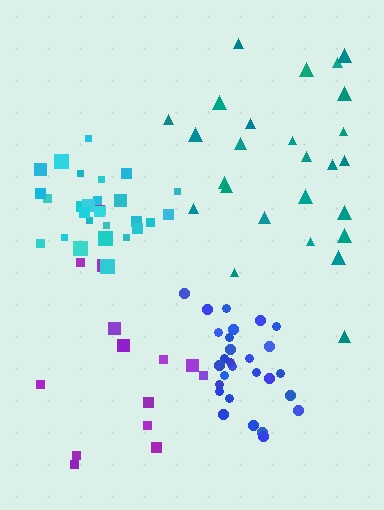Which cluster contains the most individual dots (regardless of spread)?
Cyan (29).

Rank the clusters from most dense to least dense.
blue, cyan, teal, purple.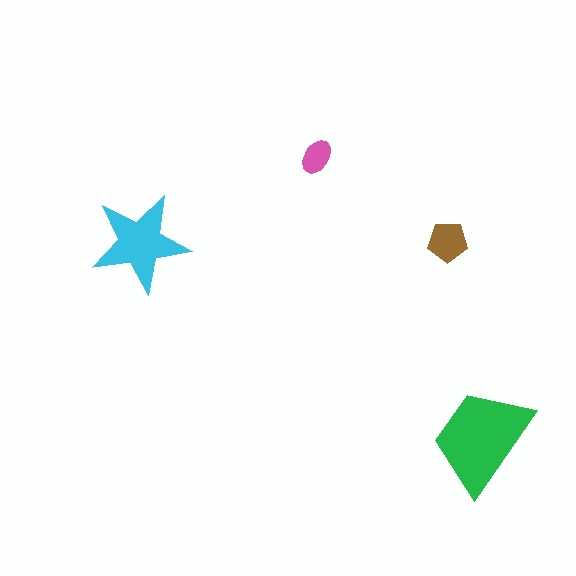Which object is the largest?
The green trapezoid.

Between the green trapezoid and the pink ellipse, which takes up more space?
The green trapezoid.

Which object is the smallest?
The pink ellipse.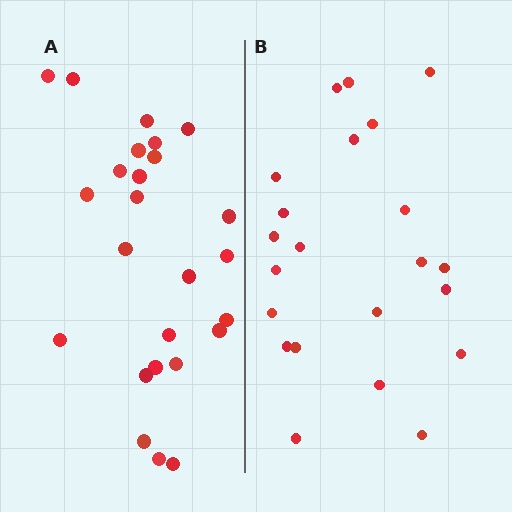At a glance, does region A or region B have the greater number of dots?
Region A (the left region) has more dots.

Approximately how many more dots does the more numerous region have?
Region A has just a few more — roughly 2 or 3 more dots than region B.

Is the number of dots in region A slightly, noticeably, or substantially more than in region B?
Region A has only slightly more — the two regions are fairly close. The ratio is roughly 1.1 to 1.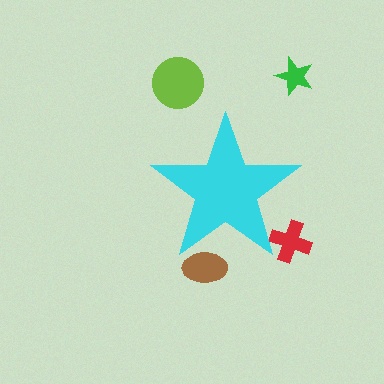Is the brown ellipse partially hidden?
Yes, the brown ellipse is partially hidden behind the cyan star.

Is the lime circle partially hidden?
No, the lime circle is fully visible.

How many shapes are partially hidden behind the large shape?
2 shapes are partially hidden.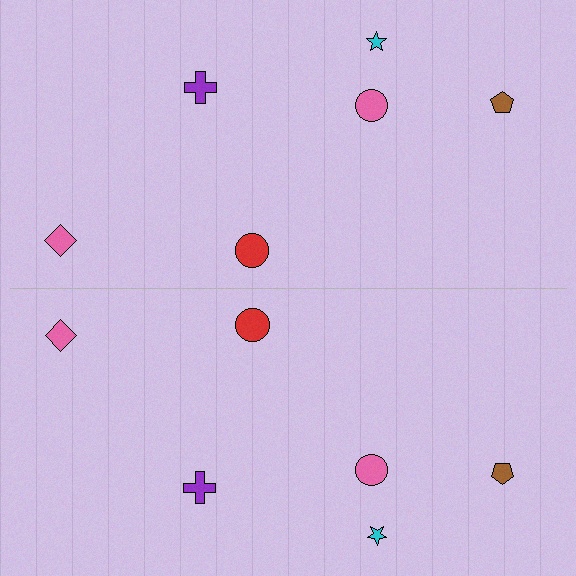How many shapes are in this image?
There are 12 shapes in this image.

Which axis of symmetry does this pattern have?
The pattern has a horizontal axis of symmetry running through the center of the image.